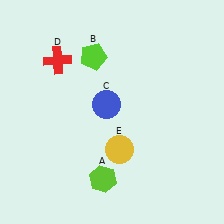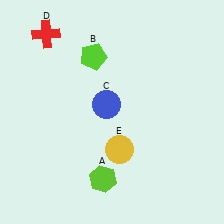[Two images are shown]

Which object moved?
The red cross (D) moved up.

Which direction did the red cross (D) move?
The red cross (D) moved up.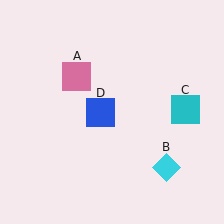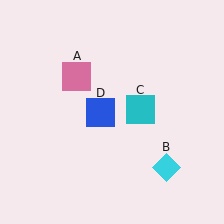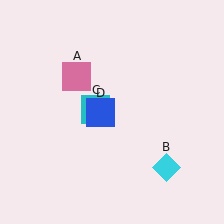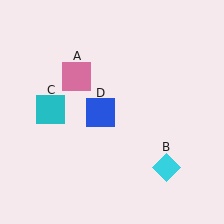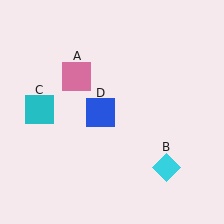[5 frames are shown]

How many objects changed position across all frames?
1 object changed position: cyan square (object C).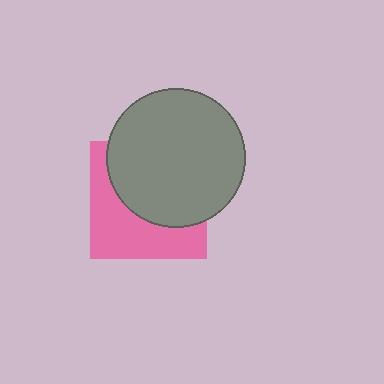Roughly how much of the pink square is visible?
About half of it is visible (roughly 45%).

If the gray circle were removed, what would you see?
You would see the complete pink square.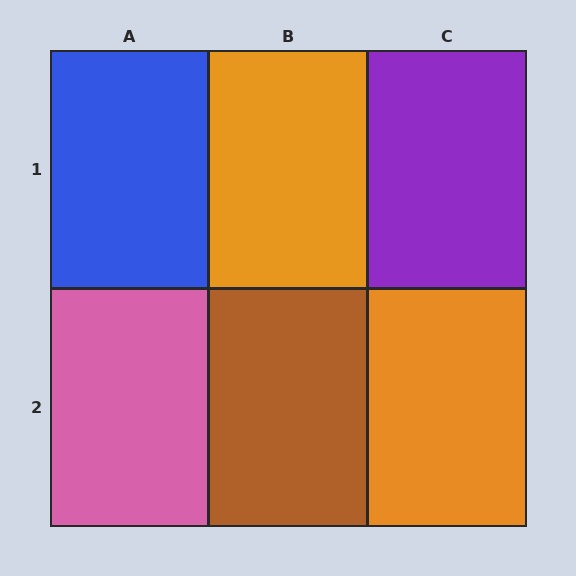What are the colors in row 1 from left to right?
Blue, orange, purple.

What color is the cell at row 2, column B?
Brown.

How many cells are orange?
2 cells are orange.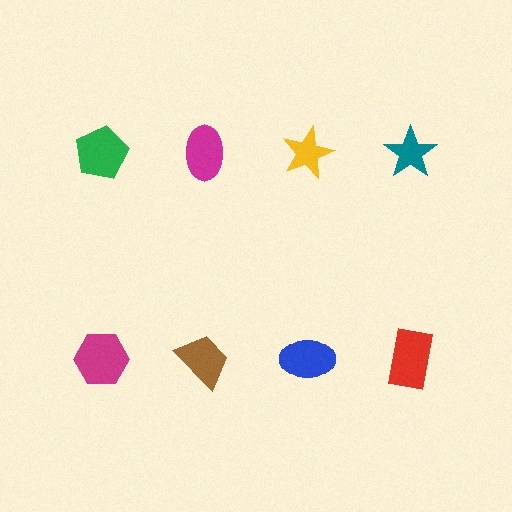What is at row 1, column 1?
A green pentagon.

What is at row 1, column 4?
A teal star.